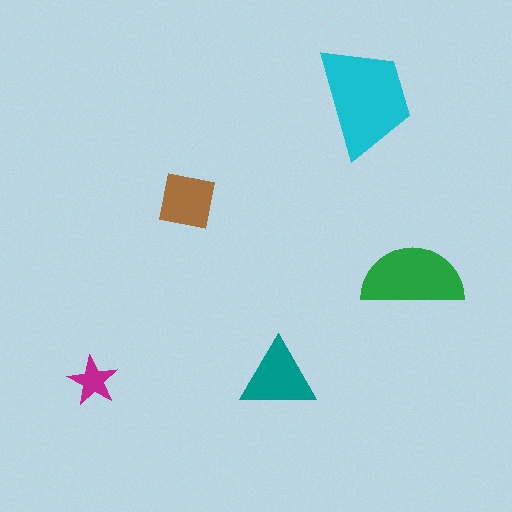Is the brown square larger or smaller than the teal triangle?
Smaller.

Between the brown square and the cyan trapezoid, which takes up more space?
The cyan trapezoid.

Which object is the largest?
The cyan trapezoid.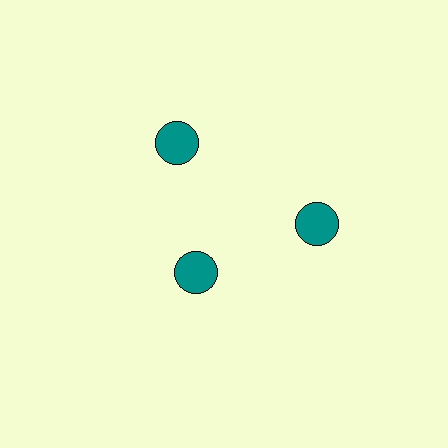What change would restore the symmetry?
The symmetry would be restored by moving it outward, back onto the ring so that all 3 circles sit at equal angles and equal distance from the center.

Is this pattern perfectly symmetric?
No. The 3 teal circles are arranged in a ring, but one element near the 7 o'clock position is pulled inward toward the center, breaking the 3-fold rotational symmetry.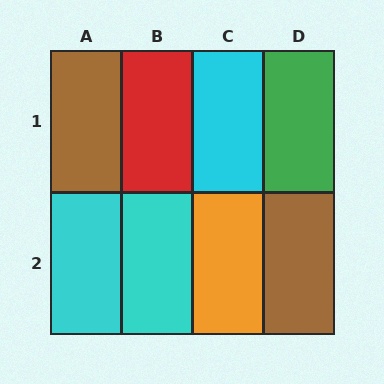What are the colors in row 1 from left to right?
Brown, red, cyan, green.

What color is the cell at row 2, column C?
Orange.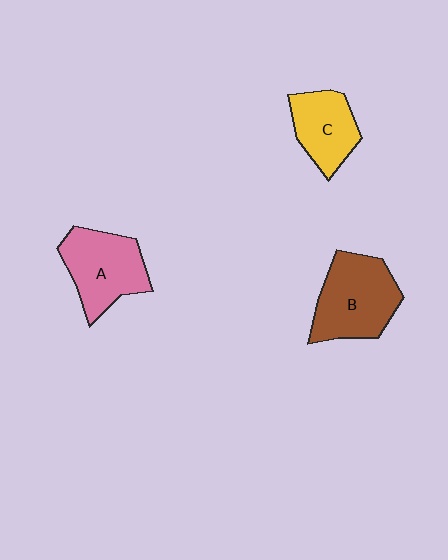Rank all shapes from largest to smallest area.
From largest to smallest: B (brown), A (pink), C (yellow).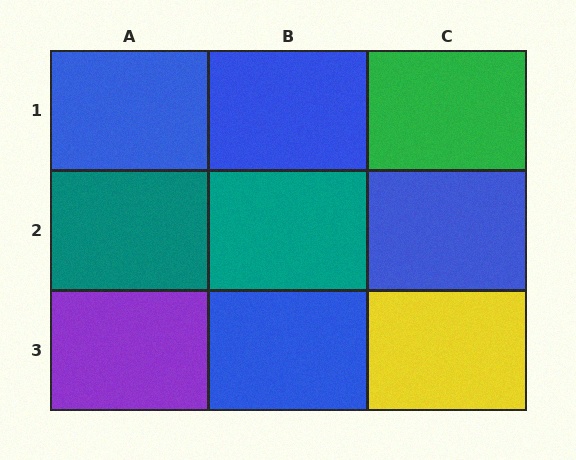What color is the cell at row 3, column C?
Yellow.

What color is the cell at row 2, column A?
Teal.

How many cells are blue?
4 cells are blue.